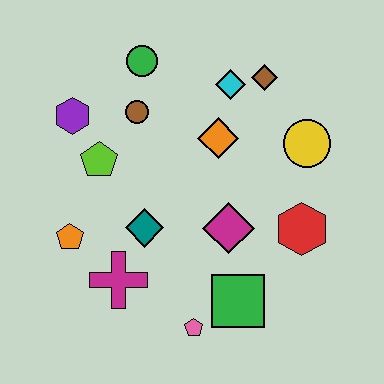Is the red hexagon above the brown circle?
No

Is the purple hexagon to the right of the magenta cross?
No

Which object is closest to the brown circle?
The green circle is closest to the brown circle.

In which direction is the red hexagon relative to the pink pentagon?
The red hexagon is to the right of the pink pentagon.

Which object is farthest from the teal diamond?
The brown diamond is farthest from the teal diamond.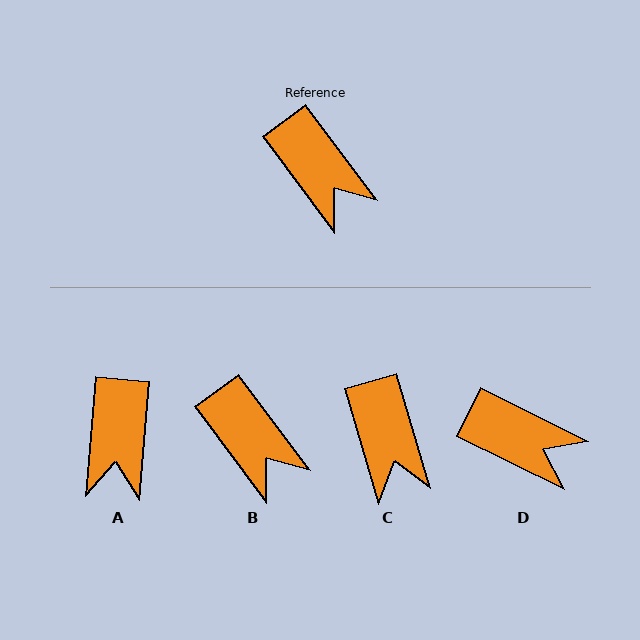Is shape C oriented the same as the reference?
No, it is off by about 20 degrees.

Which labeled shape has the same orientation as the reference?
B.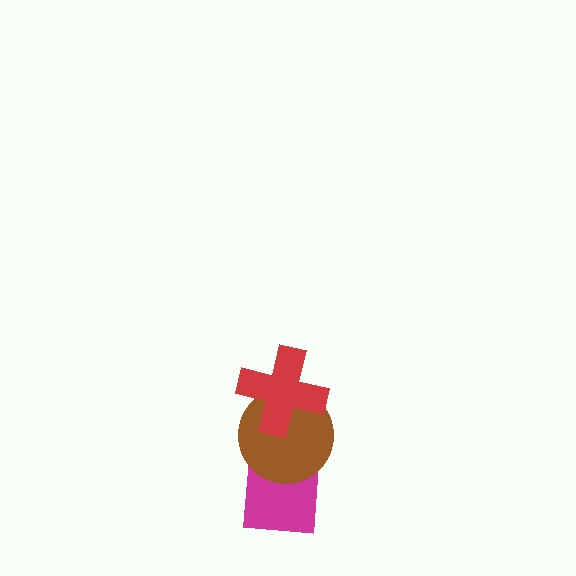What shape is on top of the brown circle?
The red cross is on top of the brown circle.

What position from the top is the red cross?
The red cross is 1st from the top.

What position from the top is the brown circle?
The brown circle is 2nd from the top.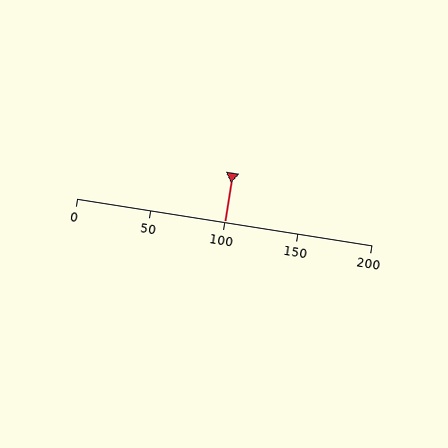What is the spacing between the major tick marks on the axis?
The major ticks are spaced 50 apart.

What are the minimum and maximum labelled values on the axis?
The axis runs from 0 to 200.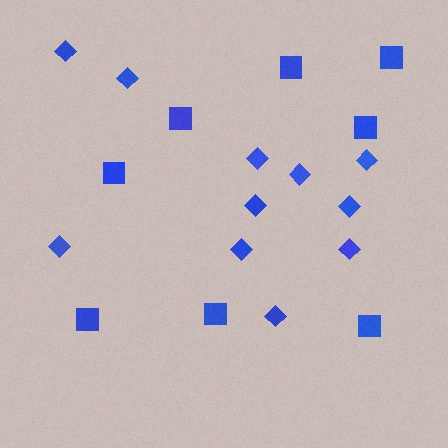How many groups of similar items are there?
There are 2 groups: one group of diamonds (11) and one group of squares (8).